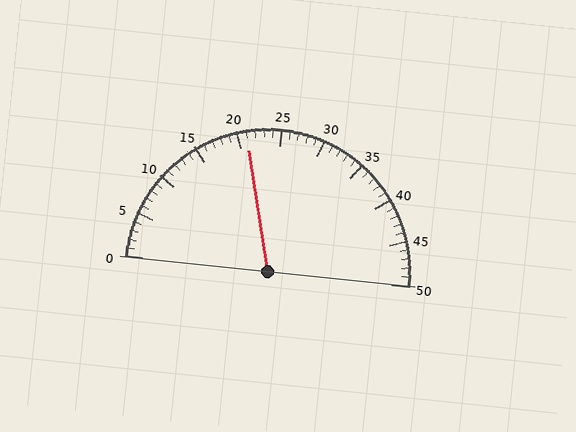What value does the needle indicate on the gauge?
The needle indicates approximately 21.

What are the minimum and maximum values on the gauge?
The gauge ranges from 0 to 50.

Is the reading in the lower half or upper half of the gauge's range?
The reading is in the lower half of the range (0 to 50).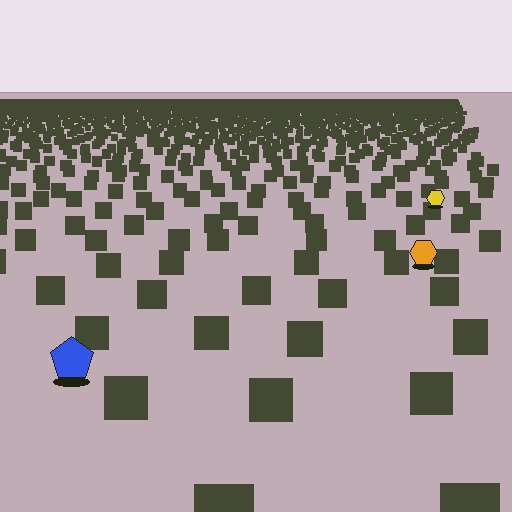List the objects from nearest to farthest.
From nearest to farthest: the blue pentagon, the orange hexagon, the yellow hexagon.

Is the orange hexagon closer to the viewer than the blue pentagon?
No. The blue pentagon is closer — you can tell from the texture gradient: the ground texture is coarser near it.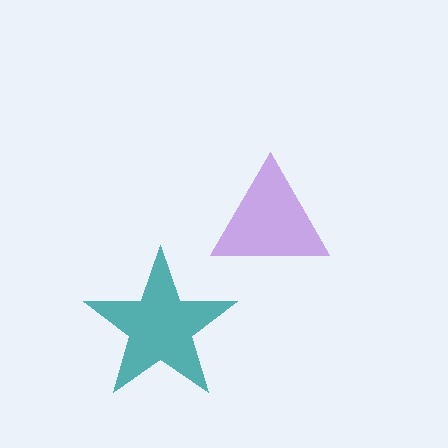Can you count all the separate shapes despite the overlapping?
Yes, there are 2 separate shapes.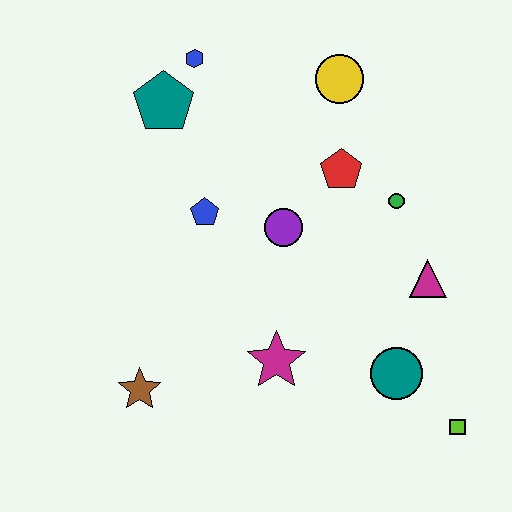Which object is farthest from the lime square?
The blue hexagon is farthest from the lime square.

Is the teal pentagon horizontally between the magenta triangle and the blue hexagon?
No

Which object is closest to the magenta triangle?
The green circle is closest to the magenta triangle.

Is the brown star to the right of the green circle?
No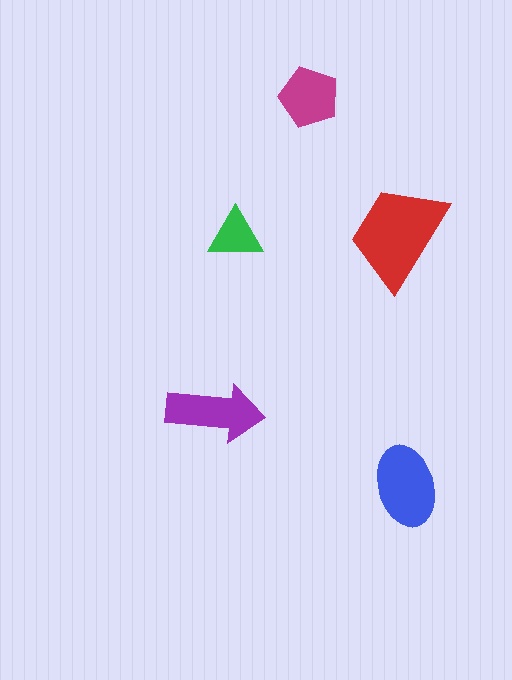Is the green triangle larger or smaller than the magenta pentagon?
Smaller.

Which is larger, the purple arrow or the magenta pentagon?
The purple arrow.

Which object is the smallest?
The green triangle.